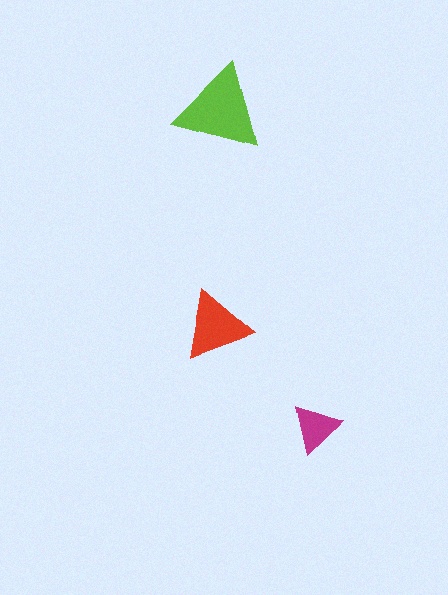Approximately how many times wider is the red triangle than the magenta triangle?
About 1.5 times wider.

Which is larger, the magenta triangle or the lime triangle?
The lime one.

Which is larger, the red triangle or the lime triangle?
The lime one.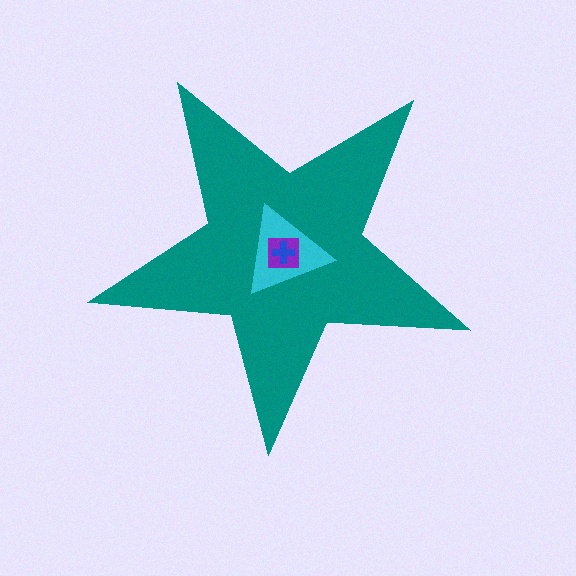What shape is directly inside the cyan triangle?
The purple square.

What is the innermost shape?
The blue cross.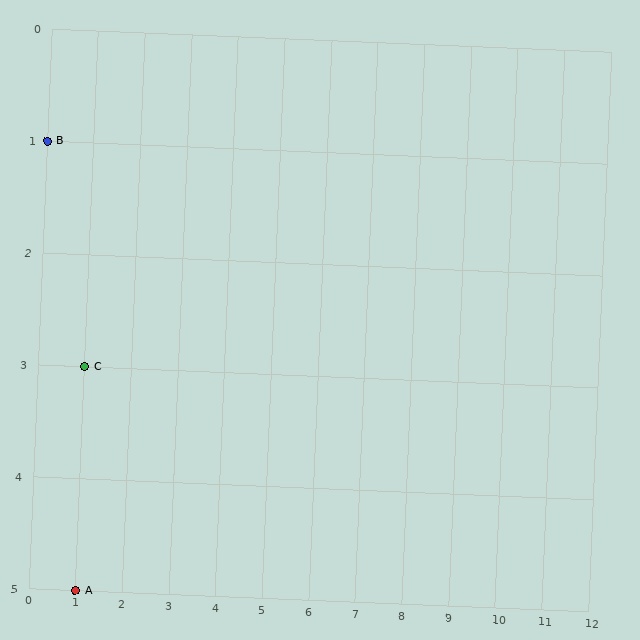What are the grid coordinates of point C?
Point C is at grid coordinates (1, 3).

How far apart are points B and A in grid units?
Points B and A are 1 column and 4 rows apart (about 4.1 grid units diagonally).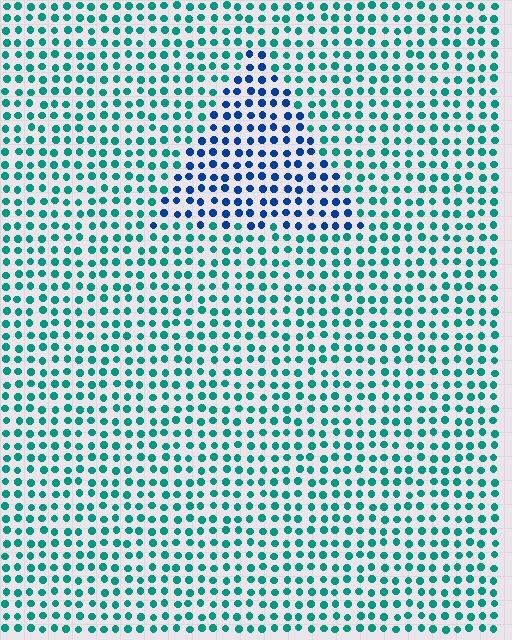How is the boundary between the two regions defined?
The boundary is defined purely by a slight shift in hue (about 47 degrees). Spacing, size, and orientation are identical on both sides.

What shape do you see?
I see a triangle.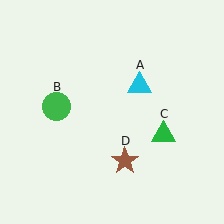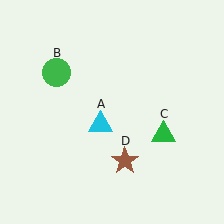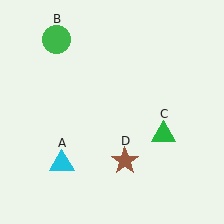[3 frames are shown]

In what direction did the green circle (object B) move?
The green circle (object B) moved up.